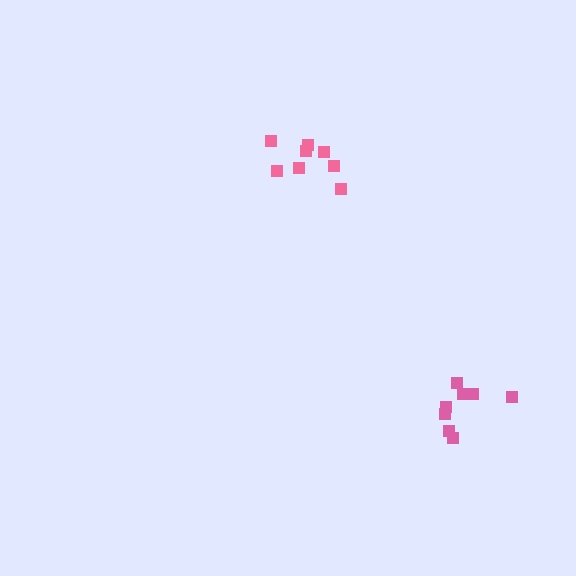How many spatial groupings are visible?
There are 2 spatial groupings.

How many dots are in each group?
Group 1: 8 dots, Group 2: 8 dots (16 total).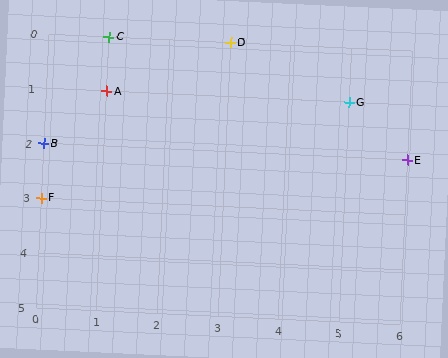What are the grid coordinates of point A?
Point A is at grid coordinates (1, 1).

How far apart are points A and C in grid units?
Points A and C are 1 row apart.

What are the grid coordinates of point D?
Point D is at grid coordinates (3, 0).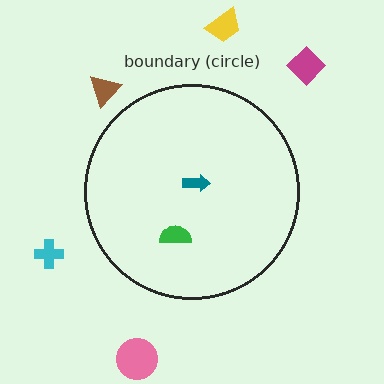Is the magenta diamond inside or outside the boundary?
Outside.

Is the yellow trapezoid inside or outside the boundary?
Outside.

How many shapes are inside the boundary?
2 inside, 5 outside.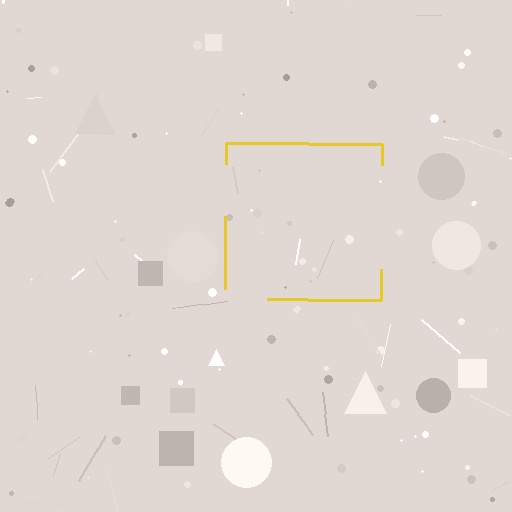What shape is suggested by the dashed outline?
The dashed outline suggests a square.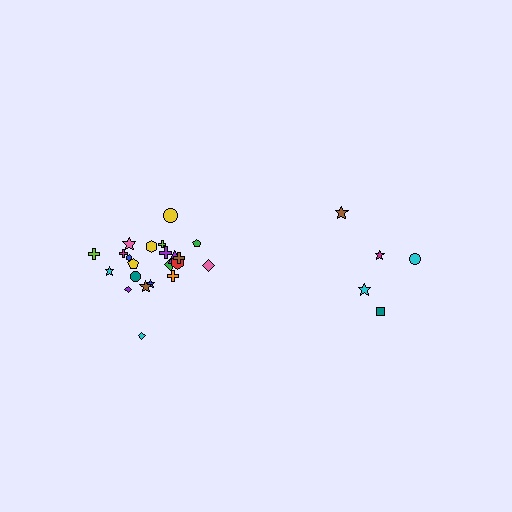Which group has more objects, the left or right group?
The left group.